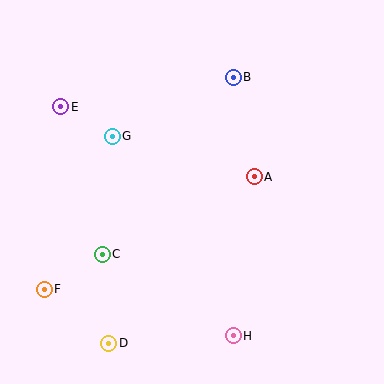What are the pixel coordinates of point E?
Point E is at (61, 107).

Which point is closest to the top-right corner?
Point B is closest to the top-right corner.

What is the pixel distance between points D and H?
The distance between D and H is 125 pixels.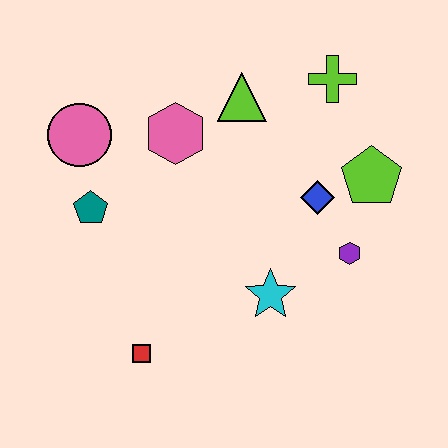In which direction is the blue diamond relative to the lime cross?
The blue diamond is below the lime cross.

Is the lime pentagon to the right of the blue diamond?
Yes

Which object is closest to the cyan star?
The purple hexagon is closest to the cyan star.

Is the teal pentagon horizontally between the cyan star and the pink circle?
Yes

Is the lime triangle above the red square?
Yes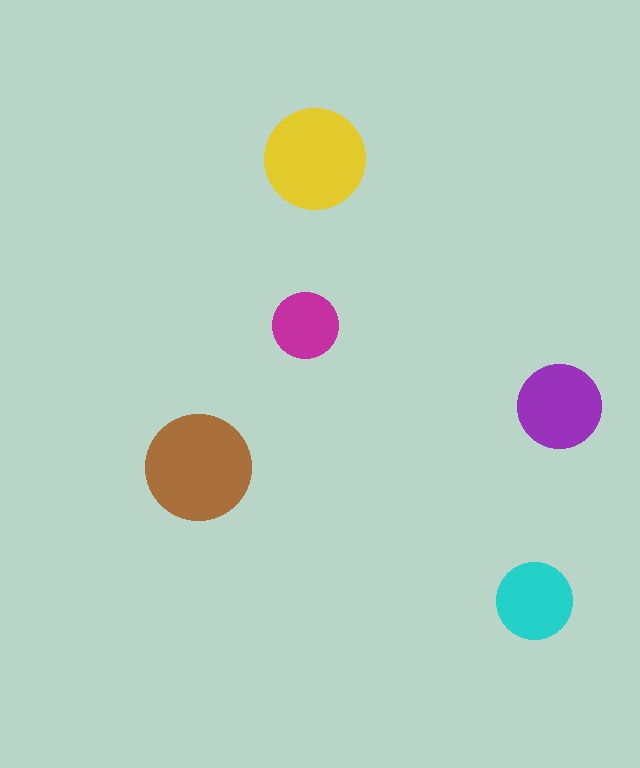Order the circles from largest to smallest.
the brown one, the yellow one, the purple one, the cyan one, the magenta one.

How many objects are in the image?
There are 5 objects in the image.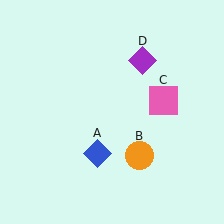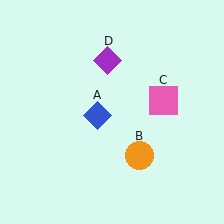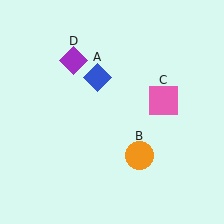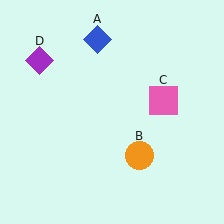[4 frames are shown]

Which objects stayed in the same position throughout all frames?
Orange circle (object B) and pink square (object C) remained stationary.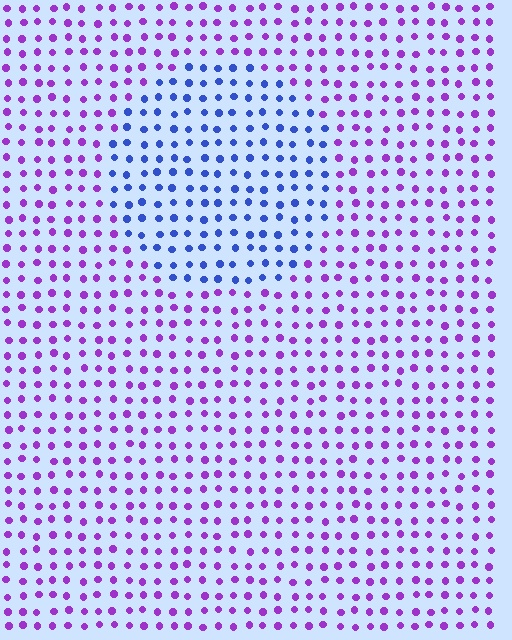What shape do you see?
I see a circle.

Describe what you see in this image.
The image is filled with small purple elements in a uniform arrangement. A circle-shaped region is visible where the elements are tinted to a slightly different hue, forming a subtle color boundary.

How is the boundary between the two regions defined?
The boundary is defined purely by a slight shift in hue (about 55 degrees). Spacing, size, and orientation are identical on both sides.